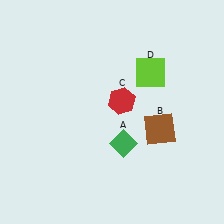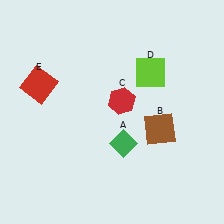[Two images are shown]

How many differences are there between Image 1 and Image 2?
There is 1 difference between the two images.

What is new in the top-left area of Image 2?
A red square (E) was added in the top-left area of Image 2.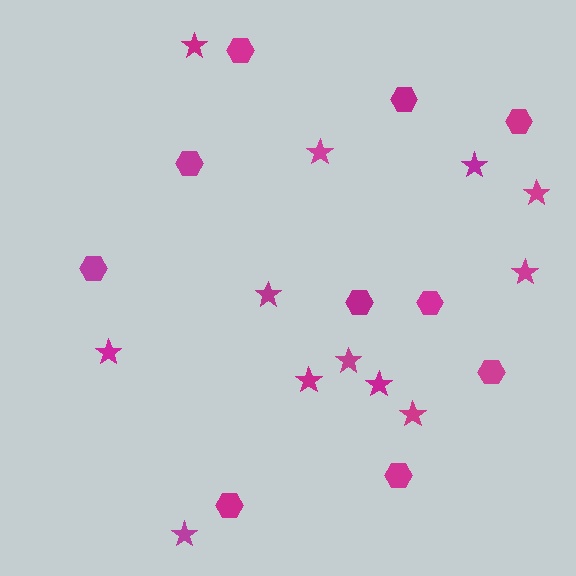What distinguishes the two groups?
There are 2 groups: one group of stars (12) and one group of hexagons (10).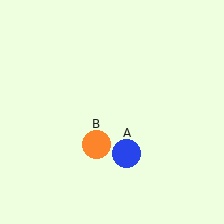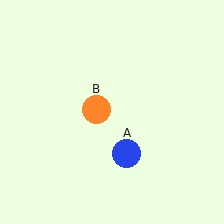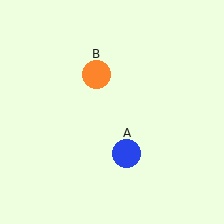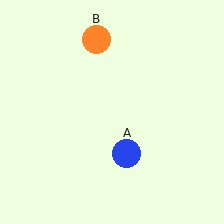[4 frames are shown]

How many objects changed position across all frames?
1 object changed position: orange circle (object B).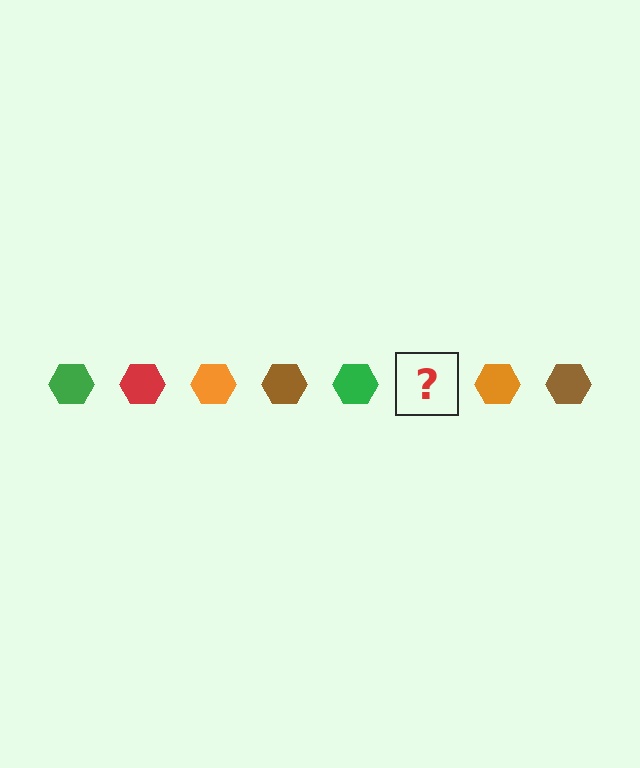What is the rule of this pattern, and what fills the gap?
The rule is that the pattern cycles through green, red, orange, brown hexagons. The gap should be filled with a red hexagon.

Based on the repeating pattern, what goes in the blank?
The blank should be a red hexagon.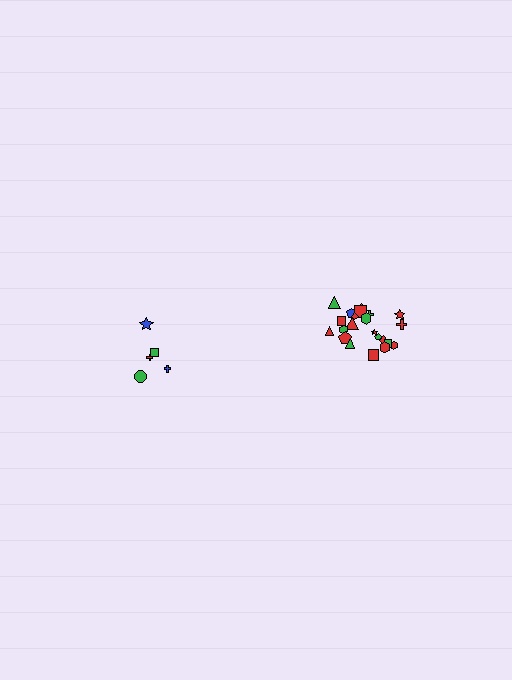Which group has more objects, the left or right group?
The right group.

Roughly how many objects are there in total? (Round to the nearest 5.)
Roughly 25 objects in total.